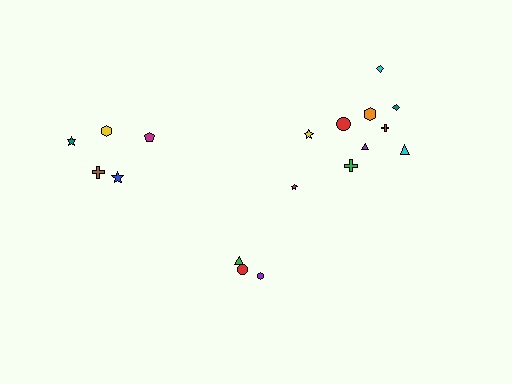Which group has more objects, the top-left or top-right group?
The top-right group.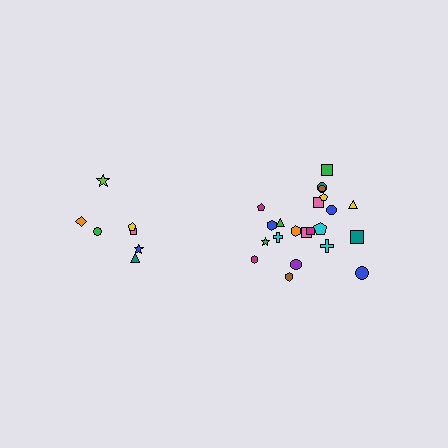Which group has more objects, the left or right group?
The right group.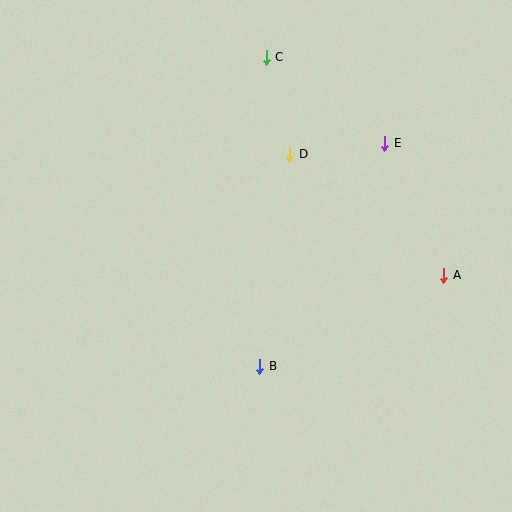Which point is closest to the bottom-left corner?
Point B is closest to the bottom-left corner.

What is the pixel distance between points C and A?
The distance between C and A is 281 pixels.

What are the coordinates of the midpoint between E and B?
The midpoint between E and B is at (322, 255).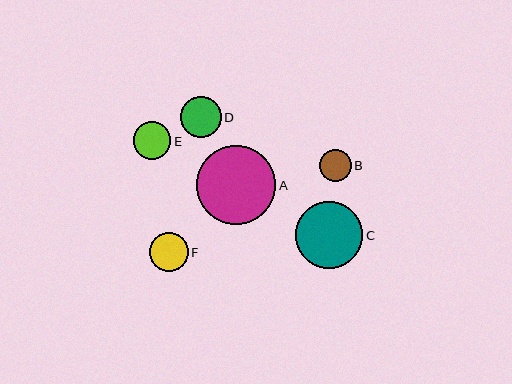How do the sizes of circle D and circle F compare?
Circle D and circle F are approximately the same size.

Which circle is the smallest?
Circle B is the smallest with a size of approximately 32 pixels.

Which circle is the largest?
Circle A is the largest with a size of approximately 79 pixels.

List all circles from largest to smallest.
From largest to smallest: A, C, D, F, E, B.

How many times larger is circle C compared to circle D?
Circle C is approximately 1.7 times the size of circle D.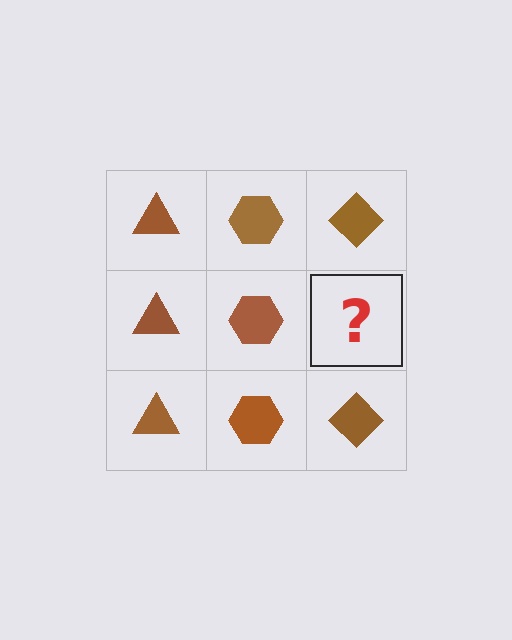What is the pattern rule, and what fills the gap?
The rule is that each column has a consistent shape. The gap should be filled with a brown diamond.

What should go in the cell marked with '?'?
The missing cell should contain a brown diamond.